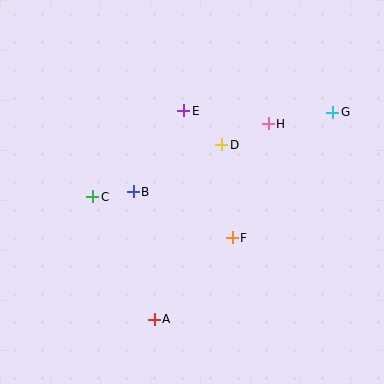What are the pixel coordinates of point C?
Point C is at (93, 197).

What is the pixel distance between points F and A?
The distance between F and A is 113 pixels.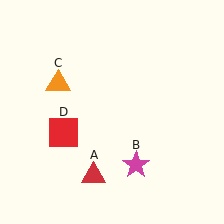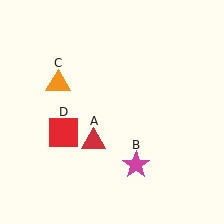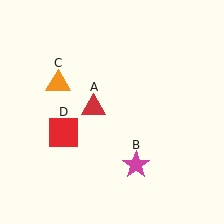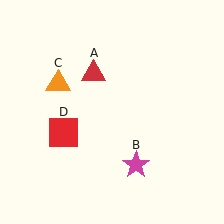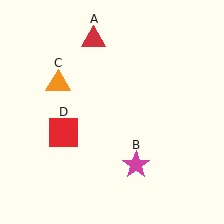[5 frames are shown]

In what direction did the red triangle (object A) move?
The red triangle (object A) moved up.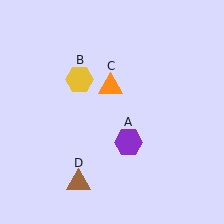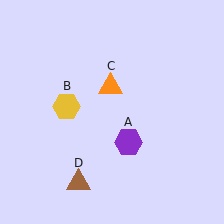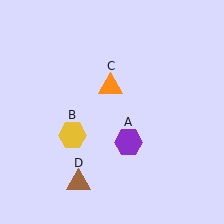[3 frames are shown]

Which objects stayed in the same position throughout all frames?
Purple hexagon (object A) and orange triangle (object C) and brown triangle (object D) remained stationary.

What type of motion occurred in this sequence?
The yellow hexagon (object B) rotated counterclockwise around the center of the scene.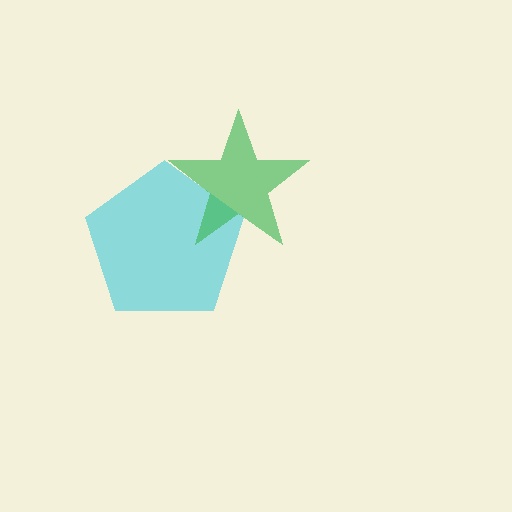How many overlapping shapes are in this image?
There are 2 overlapping shapes in the image.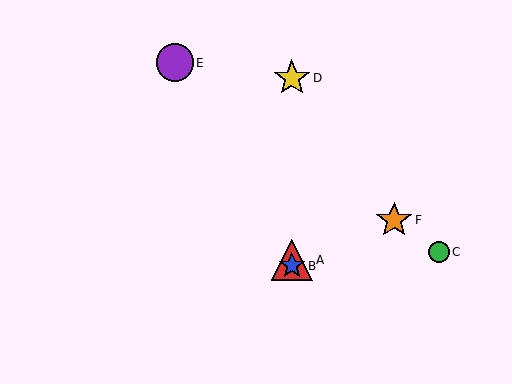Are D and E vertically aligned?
No, D is at x≈292 and E is at x≈175.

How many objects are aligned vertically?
3 objects (A, B, D) are aligned vertically.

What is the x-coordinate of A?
Object A is at x≈292.